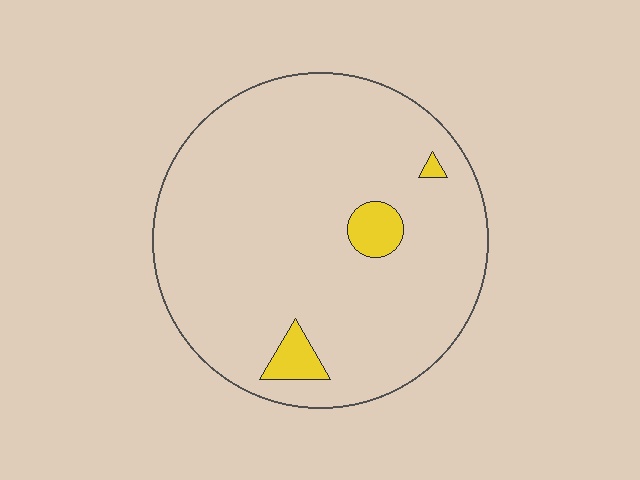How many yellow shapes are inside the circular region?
3.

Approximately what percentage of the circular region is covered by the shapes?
Approximately 5%.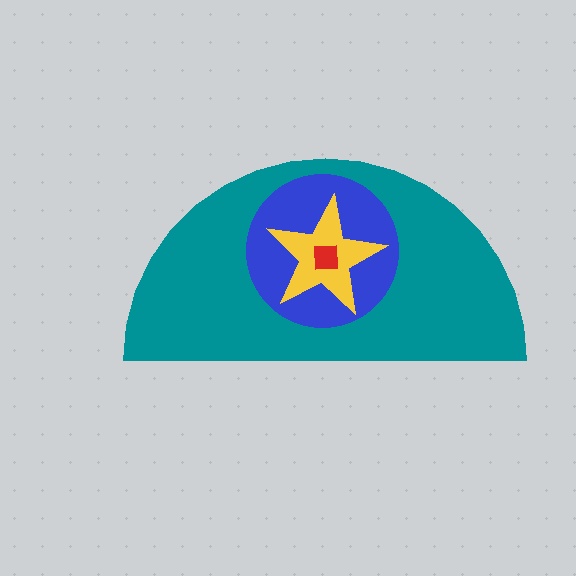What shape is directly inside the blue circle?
The yellow star.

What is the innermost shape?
The red square.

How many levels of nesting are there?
4.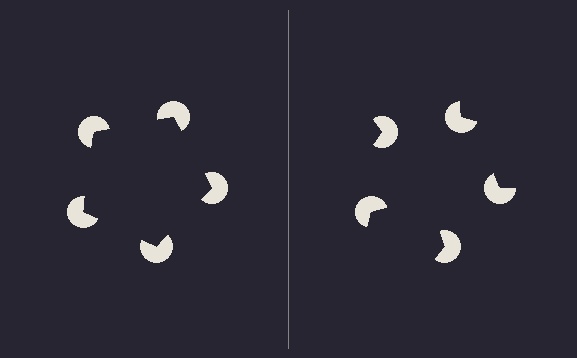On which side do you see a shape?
An illusory pentagon appears on the left side. On the right side the wedge cuts are rotated, so no coherent shape forms.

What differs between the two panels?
The pac-man discs are positioned identically on both sides; only the wedge orientations differ. On the left they align to a pentagon; on the right they are misaligned.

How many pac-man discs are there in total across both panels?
10 — 5 on each side.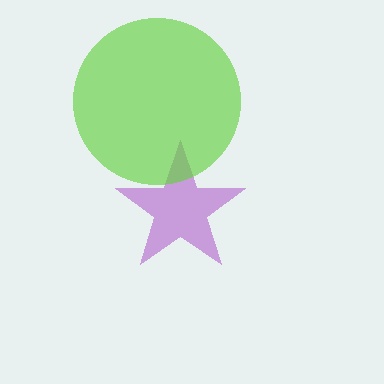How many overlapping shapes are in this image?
There are 2 overlapping shapes in the image.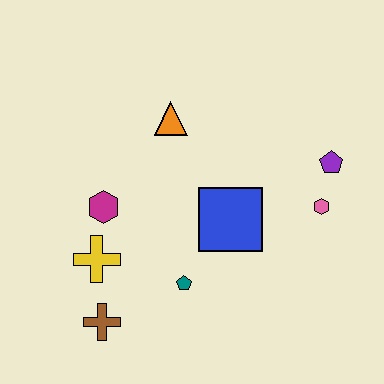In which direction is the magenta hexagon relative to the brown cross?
The magenta hexagon is above the brown cross.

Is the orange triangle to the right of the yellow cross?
Yes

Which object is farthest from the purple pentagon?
The brown cross is farthest from the purple pentagon.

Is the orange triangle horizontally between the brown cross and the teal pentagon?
Yes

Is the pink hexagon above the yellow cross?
Yes